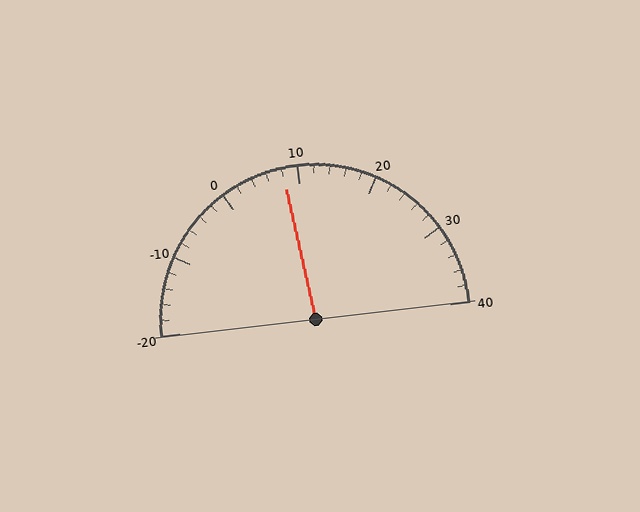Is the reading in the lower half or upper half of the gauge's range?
The reading is in the lower half of the range (-20 to 40).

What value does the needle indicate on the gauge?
The needle indicates approximately 8.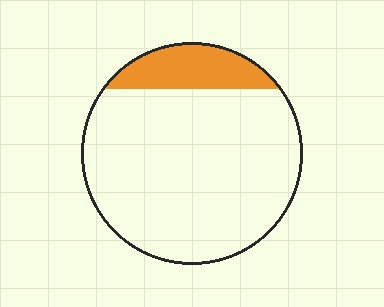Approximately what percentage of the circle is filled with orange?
Approximately 15%.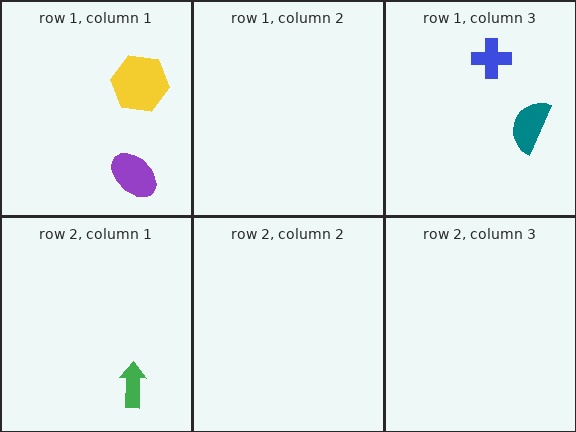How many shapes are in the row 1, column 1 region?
2.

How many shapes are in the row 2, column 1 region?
1.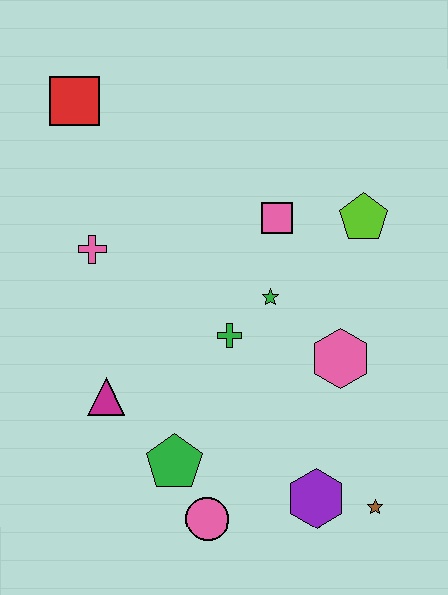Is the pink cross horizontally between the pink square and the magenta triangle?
No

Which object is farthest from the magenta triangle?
The lime pentagon is farthest from the magenta triangle.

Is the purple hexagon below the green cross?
Yes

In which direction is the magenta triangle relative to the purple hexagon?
The magenta triangle is to the left of the purple hexagon.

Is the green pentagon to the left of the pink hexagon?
Yes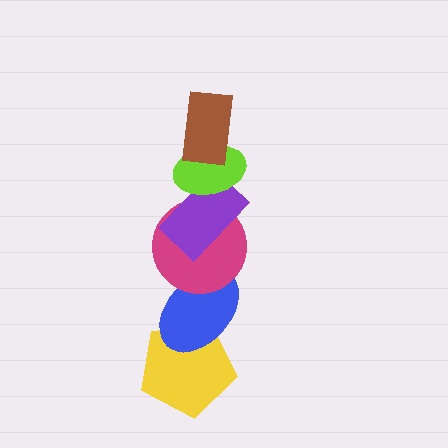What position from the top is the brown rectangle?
The brown rectangle is 1st from the top.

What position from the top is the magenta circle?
The magenta circle is 4th from the top.